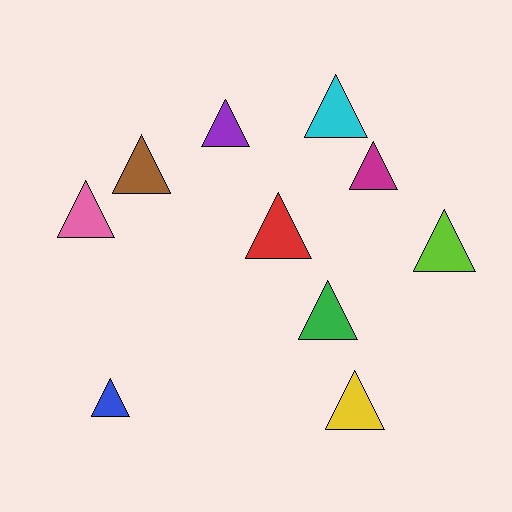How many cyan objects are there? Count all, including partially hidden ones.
There is 1 cyan object.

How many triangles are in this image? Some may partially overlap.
There are 10 triangles.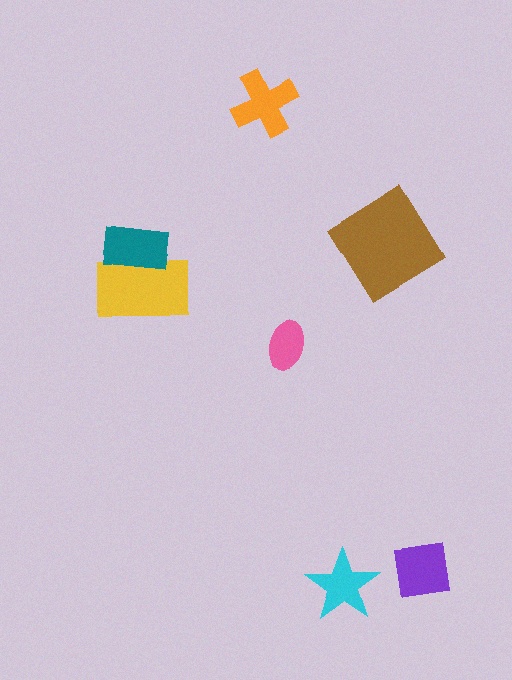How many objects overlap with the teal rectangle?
1 object overlaps with the teal rectangle.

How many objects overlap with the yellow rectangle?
1 object overlaps with the yellow rectangle.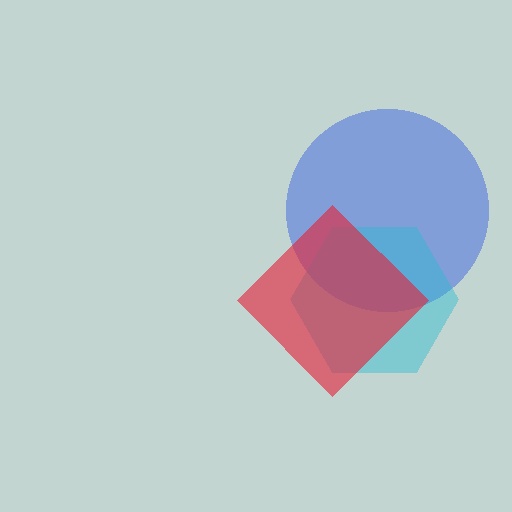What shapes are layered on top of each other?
The layered shapes are: a blue circle, a cyan hexagon, a red diamond.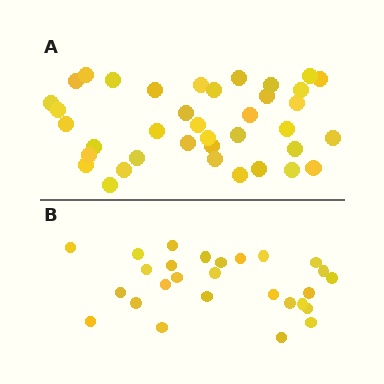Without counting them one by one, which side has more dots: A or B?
Region A (the top region) has more dots.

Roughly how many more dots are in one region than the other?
Region A has roughly 12 or so more dots than region B.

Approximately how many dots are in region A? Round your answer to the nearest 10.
About 40 dots. (The exact count is 38, which rounds to 40.)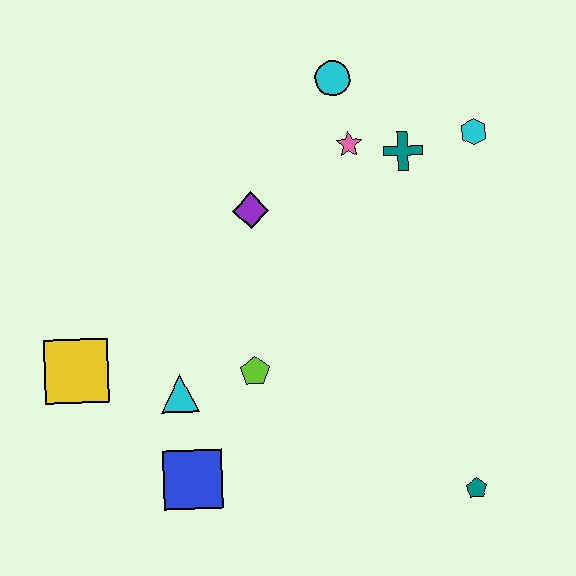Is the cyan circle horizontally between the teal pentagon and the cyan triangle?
Yes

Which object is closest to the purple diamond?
The pink star is closest to the purple diamond.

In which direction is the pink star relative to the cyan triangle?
The pink star is above the cyan triangle.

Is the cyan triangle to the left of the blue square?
Yes